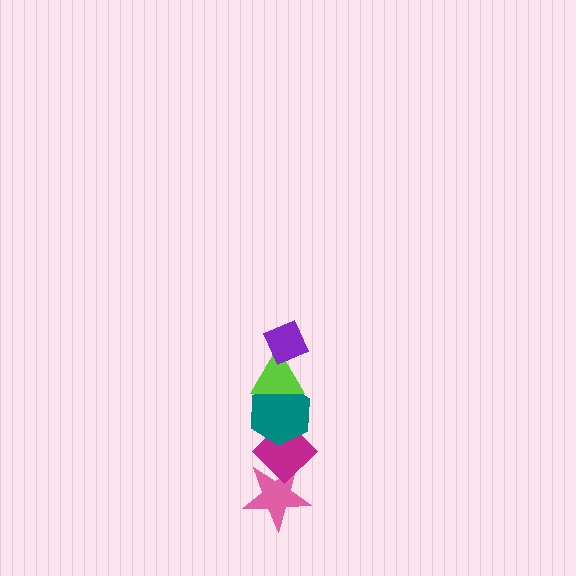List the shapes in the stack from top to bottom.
From top to bottom: the purple diamond, the lime triangle, the teal hexagon, the magenta diamond, the pink star.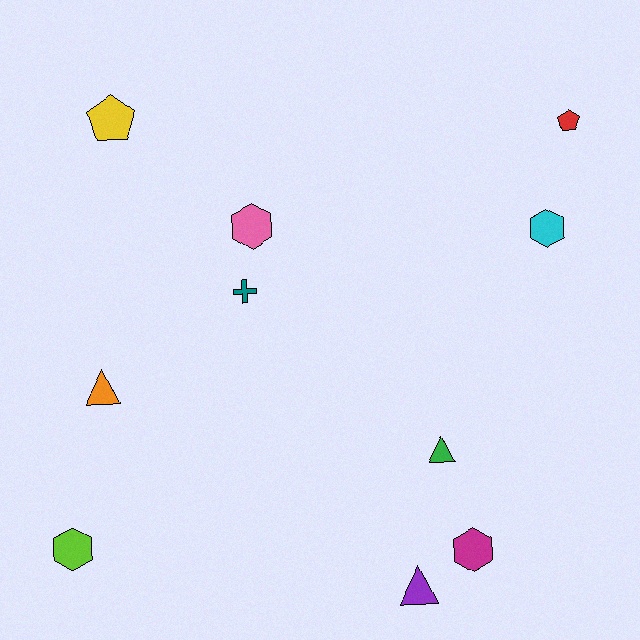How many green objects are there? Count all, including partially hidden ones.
There is 1 green object.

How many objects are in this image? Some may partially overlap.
There are 10 objects.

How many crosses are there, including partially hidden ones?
There is 1 cross.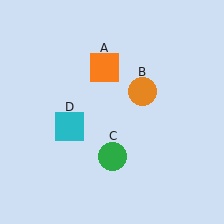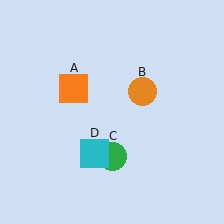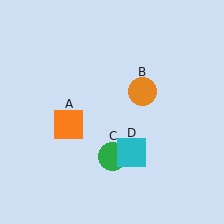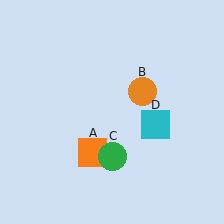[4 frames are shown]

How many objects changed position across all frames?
2 objects changed position: orange square (object A), cyan square (object D).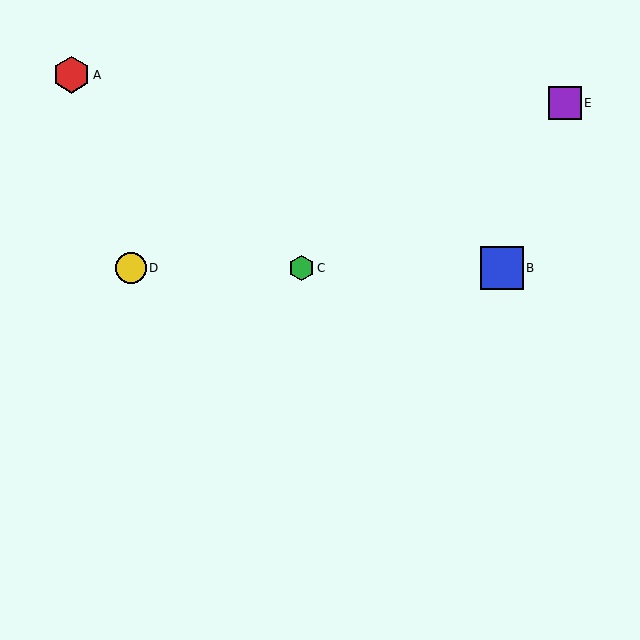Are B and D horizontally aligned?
Yes, both are at y≈268.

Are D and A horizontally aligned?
No, D is at y≈268 and A is at y≈75.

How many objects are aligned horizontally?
3 objects (B, C, D) are aligned horizontally.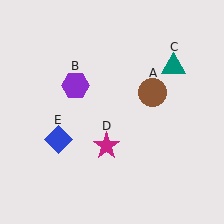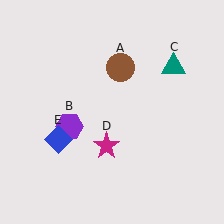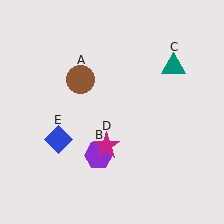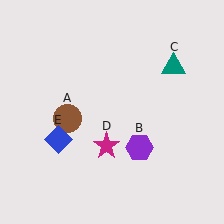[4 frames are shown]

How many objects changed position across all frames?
2 objects changed position: brown circle (object A), purple hexagon (object B).